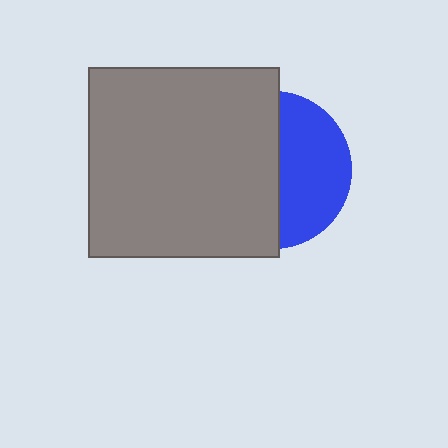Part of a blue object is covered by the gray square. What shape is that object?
It is a circle.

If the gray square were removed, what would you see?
You would see the complete blue circle.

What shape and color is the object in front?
The object in front is a gray square.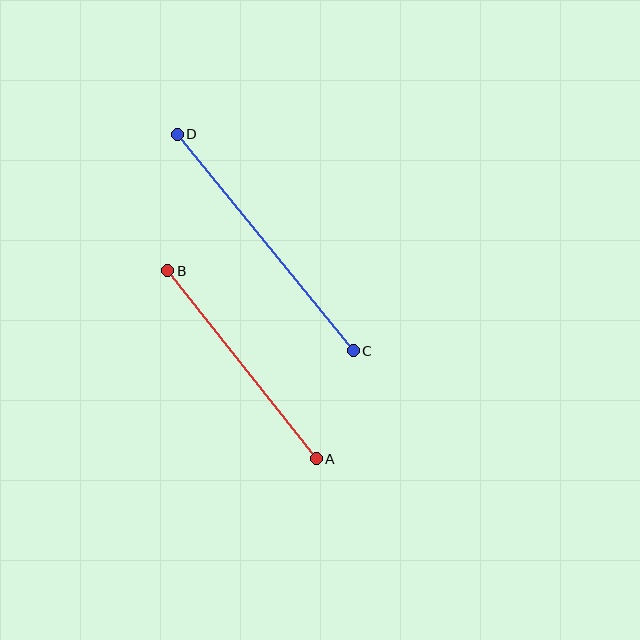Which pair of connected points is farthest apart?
Points C and D are farthest apart.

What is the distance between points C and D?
The distance is approximately 279 pixels.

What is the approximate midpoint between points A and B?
The midpoint is at approximately (242, 365) pixels.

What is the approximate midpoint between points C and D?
The midpoint is at approximately (265, 243) pixels.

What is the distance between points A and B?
The distance is approximately 240 pixels.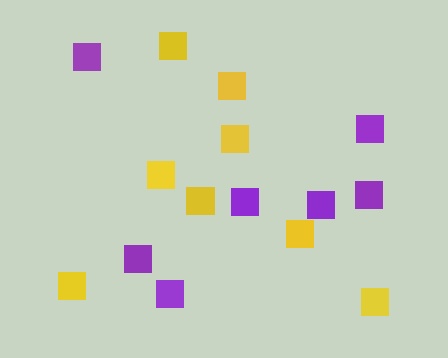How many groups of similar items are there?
There are 2 groups: one group of purple squares (7) and one group of yellow squares (8).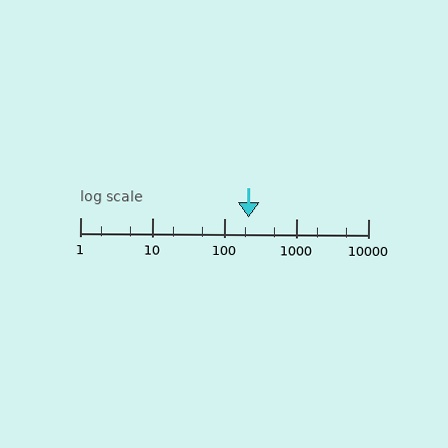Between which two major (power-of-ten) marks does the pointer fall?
The pointer is between 100 and 1000.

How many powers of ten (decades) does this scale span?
The scale spans 4 decades, from 1 to 10000.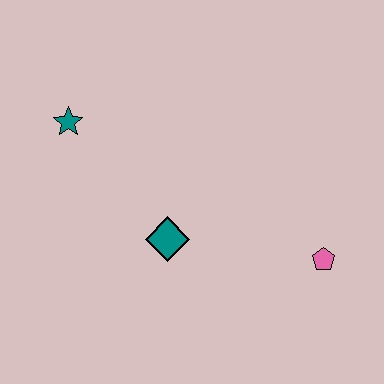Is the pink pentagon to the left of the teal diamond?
No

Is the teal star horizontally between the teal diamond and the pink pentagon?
No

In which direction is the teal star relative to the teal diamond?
The teal star is above the teal diamond.